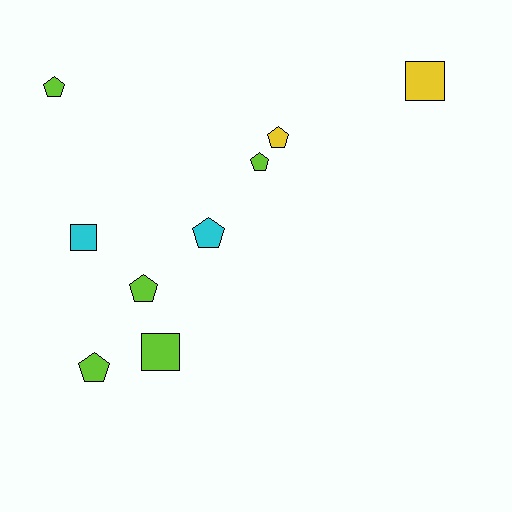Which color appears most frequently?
Lime, with 5 objects.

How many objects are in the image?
There are 9 objects.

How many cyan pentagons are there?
There is 1 cyan pentagon.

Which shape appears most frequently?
Pentagon, with 6 objects.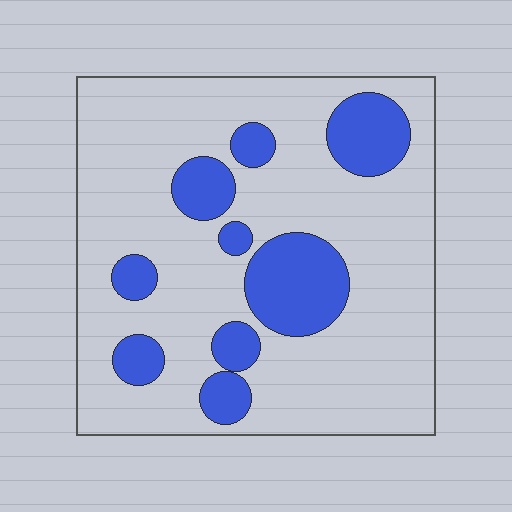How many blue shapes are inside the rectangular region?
9.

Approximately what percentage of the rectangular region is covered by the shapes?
Approximately 20%.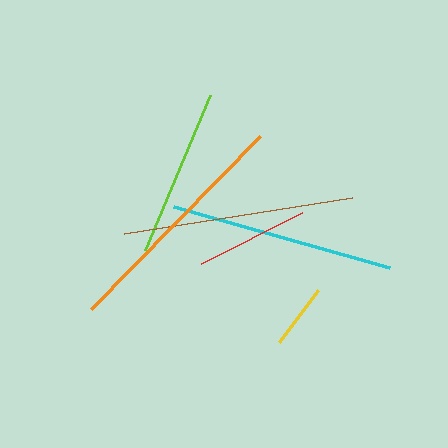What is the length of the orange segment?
The orange segment is approximately 242 pixels long.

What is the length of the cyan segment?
The cyan segment is approximately 225 pixels long.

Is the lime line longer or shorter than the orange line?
The orange line is longer than the lime line.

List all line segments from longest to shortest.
From longest to shortest: orange, brown, cyan, lime, red, yellow.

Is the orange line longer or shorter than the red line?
The orange line is longer than the red line.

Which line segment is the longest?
The orange line is the longest at approximately 242 pixels.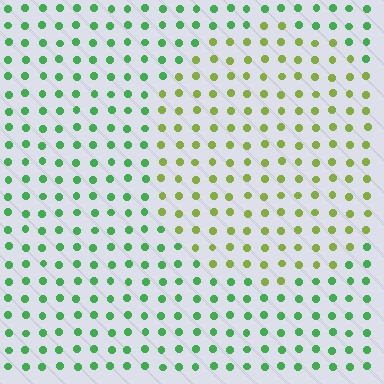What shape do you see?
I see a circle.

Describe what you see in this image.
The image is filled with small green elements in a uniform arrangement. A circle-shaped region is visible where the elements are tinted to a slightly different hue, forming a subtle color boundary.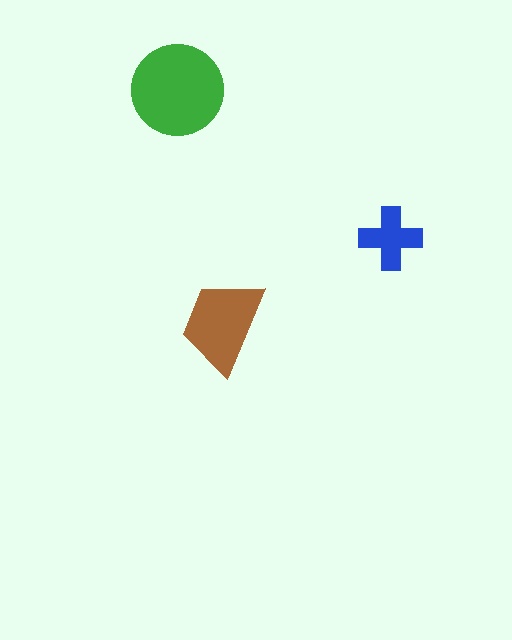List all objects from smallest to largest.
The blue cross, the brown trapezoid, the green circle.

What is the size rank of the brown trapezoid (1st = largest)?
2nd.